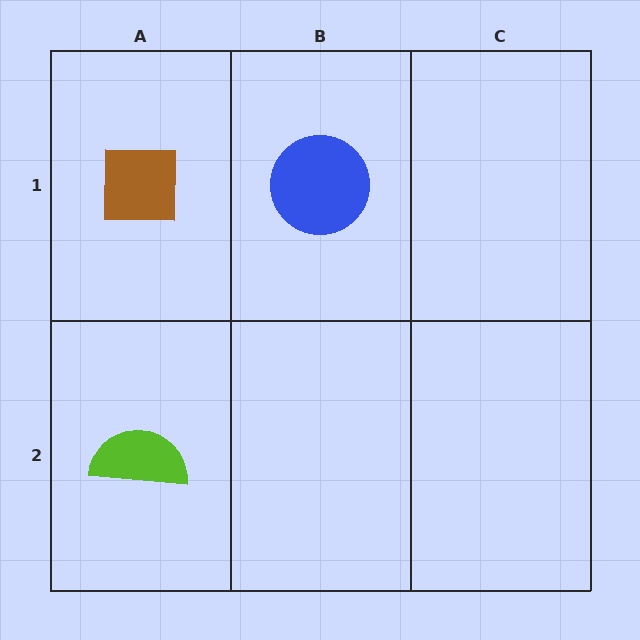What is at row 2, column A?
A lime semicircle.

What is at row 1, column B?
A blue circle.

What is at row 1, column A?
A brown square.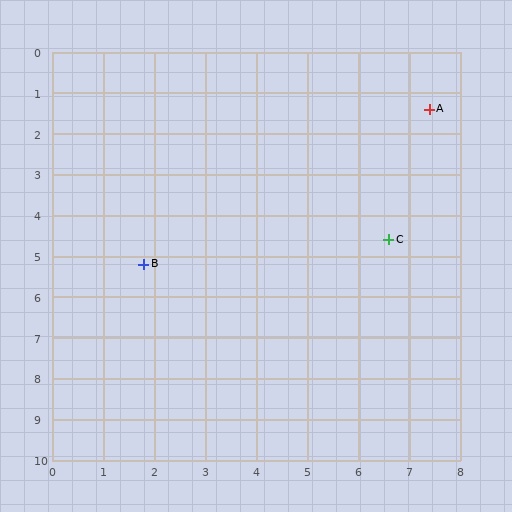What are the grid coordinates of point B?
Point B is at approximately (1.8, 5.2).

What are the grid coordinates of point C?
Point C is at approximately (6.6, 4.6).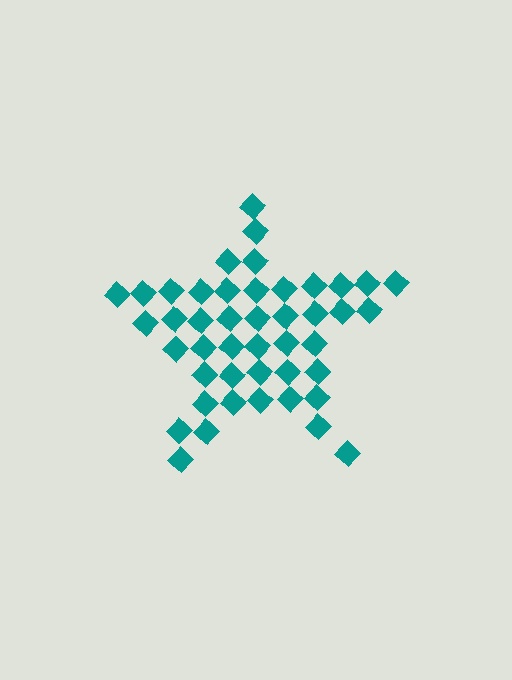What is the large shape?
The large shape is a star.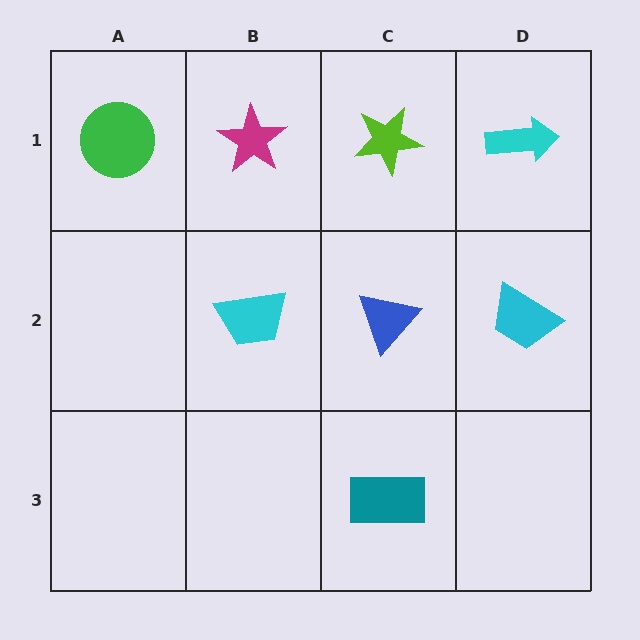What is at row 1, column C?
A lime star.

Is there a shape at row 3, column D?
No, that cell is empty.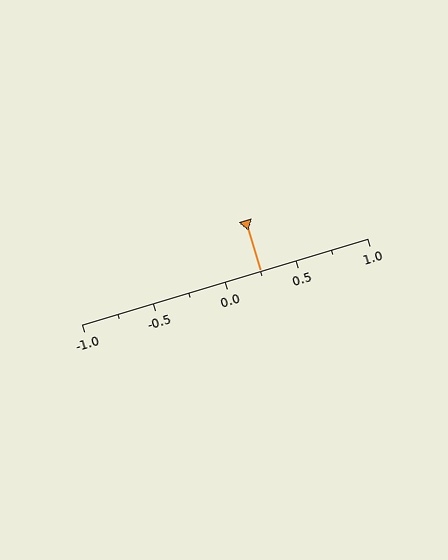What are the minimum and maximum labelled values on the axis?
The axis runs from -1.0 to 1.0.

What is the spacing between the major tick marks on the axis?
The major ticks are spaced 0.5 apart.